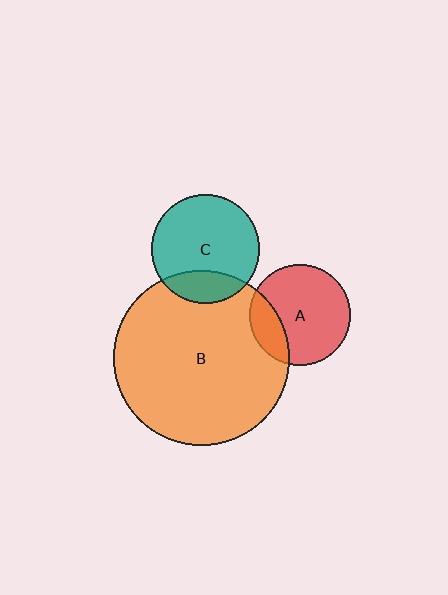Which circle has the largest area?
Circle B (orange).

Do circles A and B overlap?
Yes.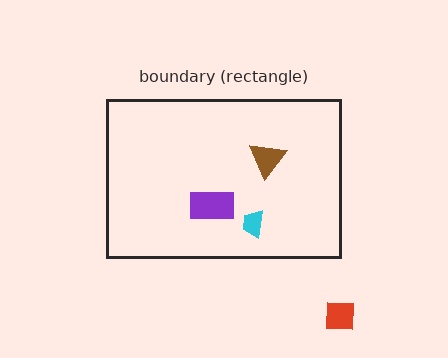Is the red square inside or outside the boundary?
Outside.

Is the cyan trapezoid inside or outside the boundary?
Inside.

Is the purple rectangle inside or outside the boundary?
Inside.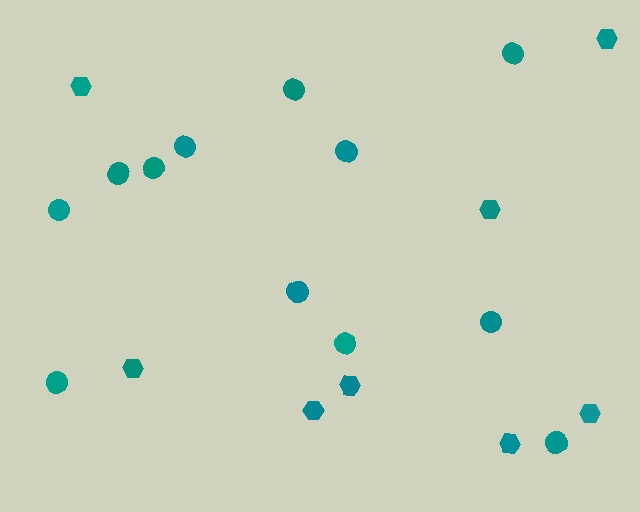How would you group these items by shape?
There are 2 groups: one group of hexagons (8) and one group of circles (12).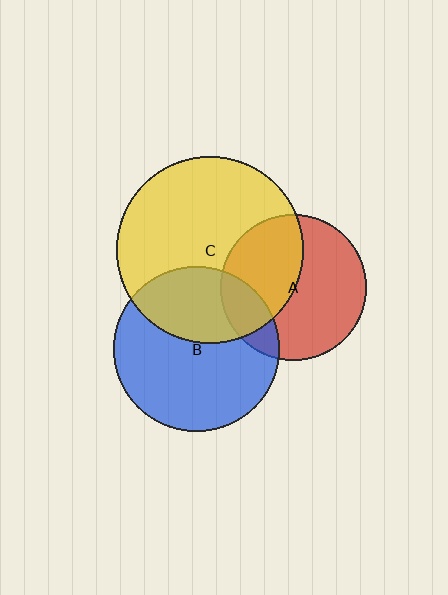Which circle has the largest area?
Circle C (yellow).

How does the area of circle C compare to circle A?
Approximately 1.6 times.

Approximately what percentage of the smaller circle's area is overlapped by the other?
Approximately 45%.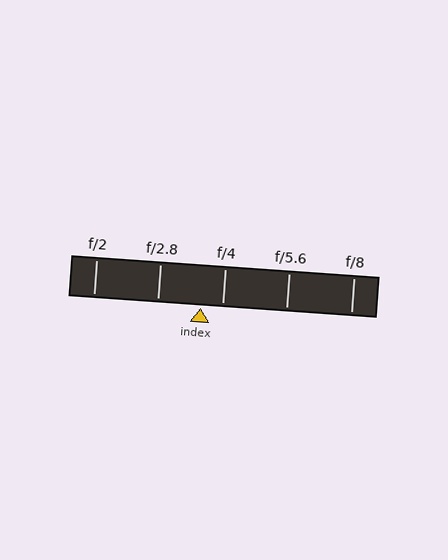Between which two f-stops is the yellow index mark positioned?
The index mark is between f/2.8 and f/4.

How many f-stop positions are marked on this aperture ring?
There are 5 f-stop positions marked.